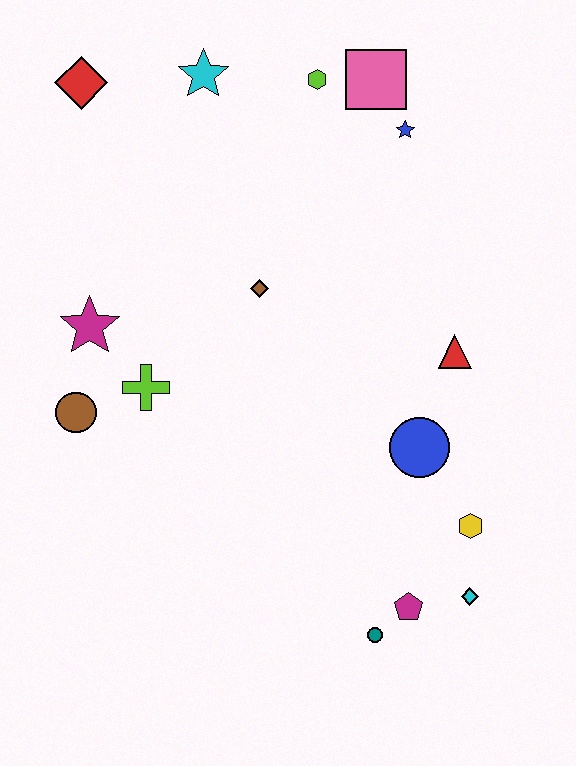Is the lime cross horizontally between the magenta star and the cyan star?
Yes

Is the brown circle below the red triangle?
Yes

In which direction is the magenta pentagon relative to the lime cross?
The magenta pentagon is to the right of the lime cross.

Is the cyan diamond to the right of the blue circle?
Yes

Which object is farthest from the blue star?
The teal circle is farthest from the blue star.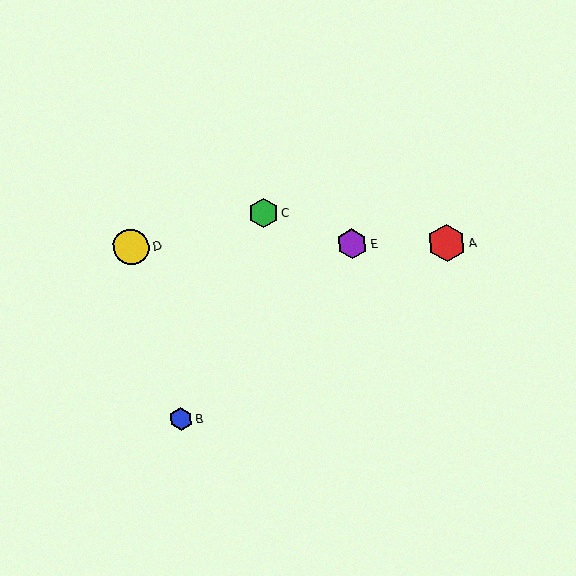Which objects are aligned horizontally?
Objects A, D, E are aligned horizontally.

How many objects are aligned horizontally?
3 objects (A, D, E) are aligned horizontally.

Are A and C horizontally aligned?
No, A is at y≈243 and C is at y≈213.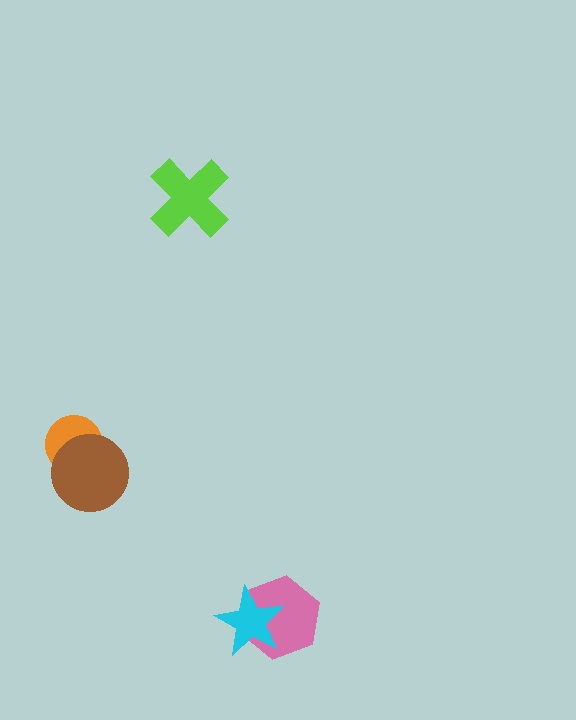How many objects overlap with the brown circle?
1 object overlaps with the brown circle.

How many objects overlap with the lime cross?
0 objects overlap with the lime cross.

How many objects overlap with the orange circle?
1 object overlaps with the orange circle.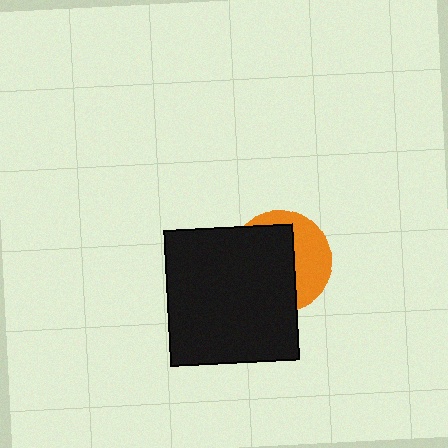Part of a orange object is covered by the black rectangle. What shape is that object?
It is a circle.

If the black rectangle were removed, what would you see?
You would see the complete orange circle.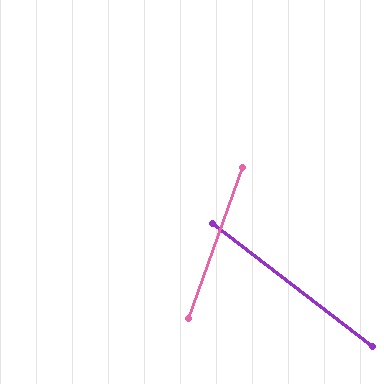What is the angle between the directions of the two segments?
Approximately 72 degrees.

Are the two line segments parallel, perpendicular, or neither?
Neither parallel nor perpendicular — they differ by about 72°.